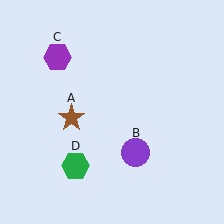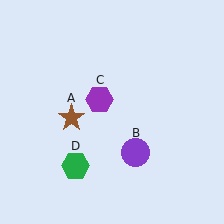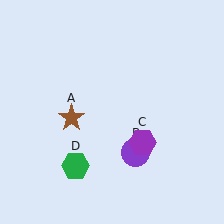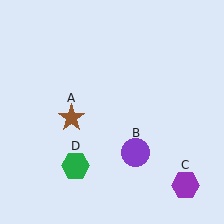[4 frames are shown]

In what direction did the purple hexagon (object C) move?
The purple hexagon (object C) moved down and to the right.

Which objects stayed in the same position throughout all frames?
Brown star (object A) and purple circle (object B) and green hexagon (object D) remained stationary.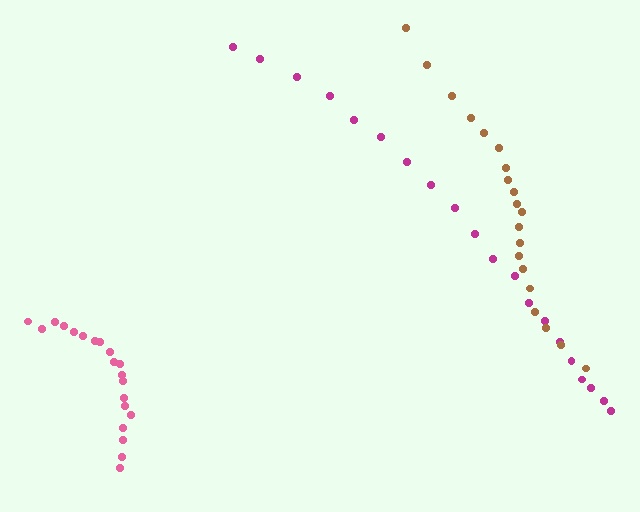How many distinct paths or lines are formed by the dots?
There are 3 distinct paths.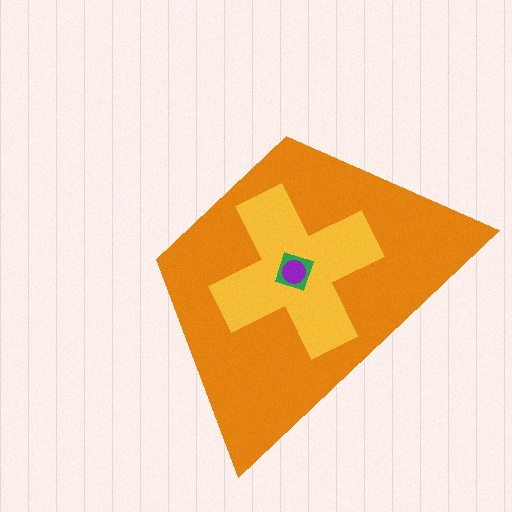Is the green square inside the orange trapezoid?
Yes.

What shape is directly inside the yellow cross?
The green square.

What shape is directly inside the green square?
The purple circle.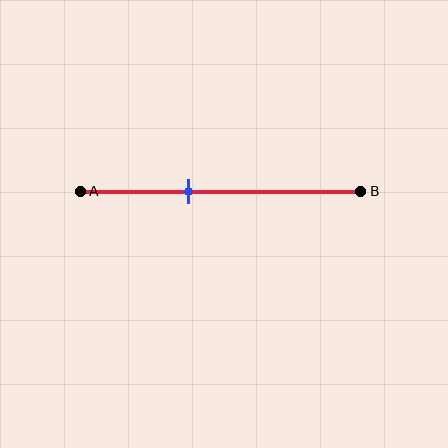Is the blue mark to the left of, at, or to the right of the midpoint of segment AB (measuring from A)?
The blue mark is to the left of the midpoint of segment AB.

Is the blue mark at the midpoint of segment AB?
No, the mark is at about 40% from A, not at the 50% midpoint.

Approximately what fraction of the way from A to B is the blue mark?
The blue mark is approximately 40% of the way from A to B.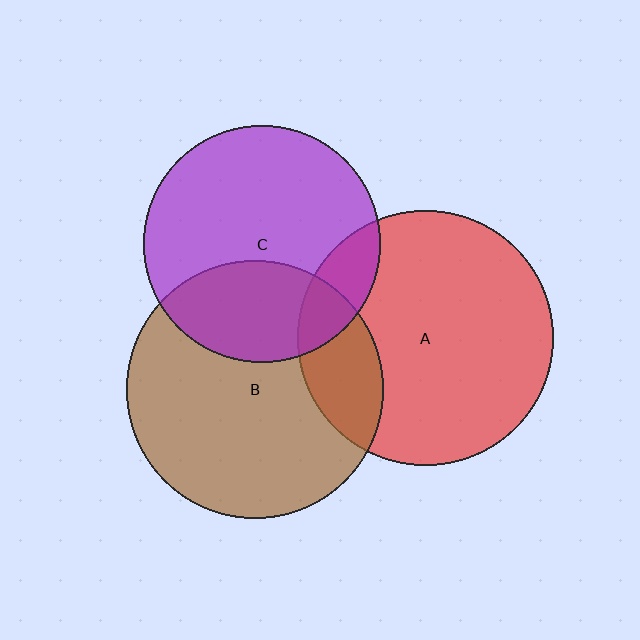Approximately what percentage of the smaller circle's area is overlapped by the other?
Approximately 30%.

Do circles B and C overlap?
Yes.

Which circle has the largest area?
Circle B (brown).